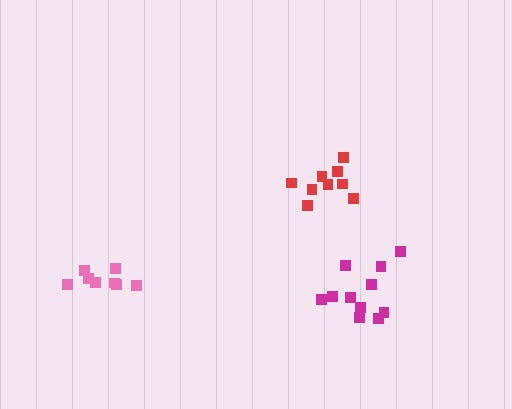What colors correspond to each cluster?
The clusters are colored: magenta, red, pink.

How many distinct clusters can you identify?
There are 3 distinct clusters.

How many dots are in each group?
Group 1: 11 dots, Group 2: 9 dots, Group 3: 8 dots (28 total).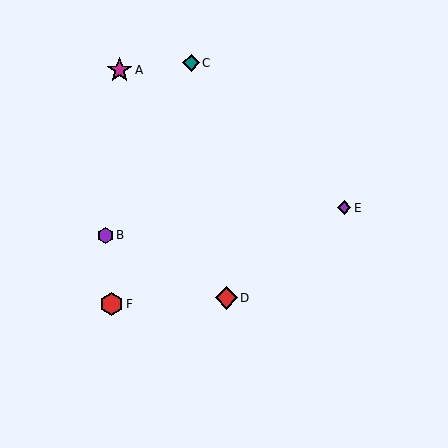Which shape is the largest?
The magenta star (labeled A) is the largest.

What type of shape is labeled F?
Shape F is a red hexagon.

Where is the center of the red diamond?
The center of the red diamond is at (226, 298).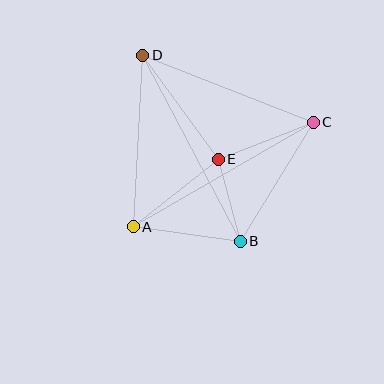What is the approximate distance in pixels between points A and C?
The distance between A and C is approximately 208 pixels.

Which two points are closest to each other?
Points B and E are closest to each other.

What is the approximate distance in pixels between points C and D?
The distance between C and D is approximately 183 pixels.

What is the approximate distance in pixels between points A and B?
The distance between A and B is approximately 108 pixels.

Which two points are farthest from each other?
Points B and D are farthest from each other.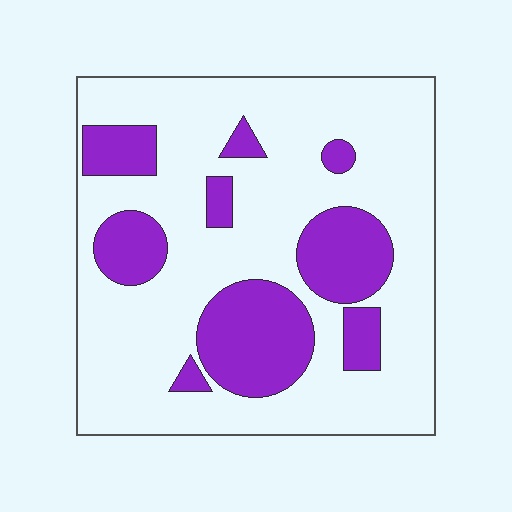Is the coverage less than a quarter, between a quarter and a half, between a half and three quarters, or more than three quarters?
Between a quarter and a half.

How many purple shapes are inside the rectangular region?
9.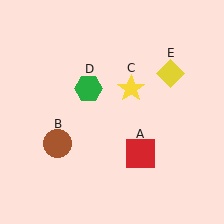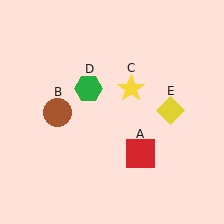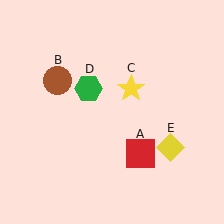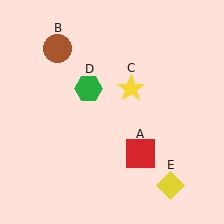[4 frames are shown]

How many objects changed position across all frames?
2 objects changed position: brown circle (object B), yellow diamond (object E).